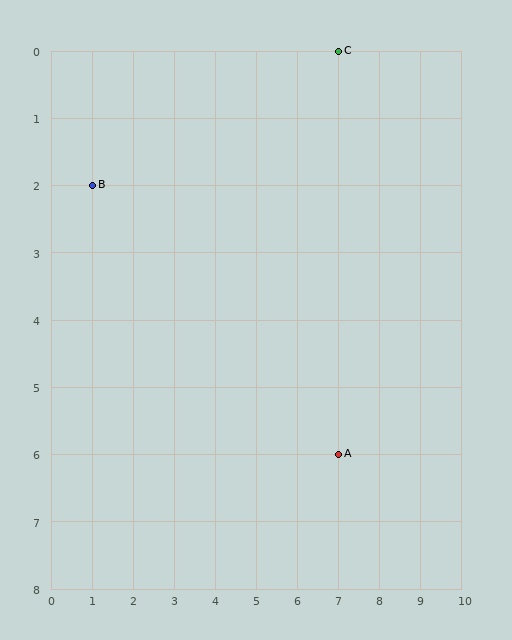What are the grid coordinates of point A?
Point A is at grid coordinates (7, 6).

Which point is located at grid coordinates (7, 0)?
Point C is at (7, 0).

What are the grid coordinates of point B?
Point B is at grid coordinates (1, 2).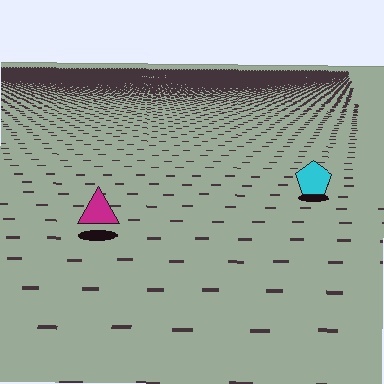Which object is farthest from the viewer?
The cyan pentagon is farthest from the viewer. It appears smaller and the ground texture around it is denser.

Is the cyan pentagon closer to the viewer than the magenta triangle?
No. The magenta triangle is closer — you can tell from the texture gradient: the ground texture is coarser near it.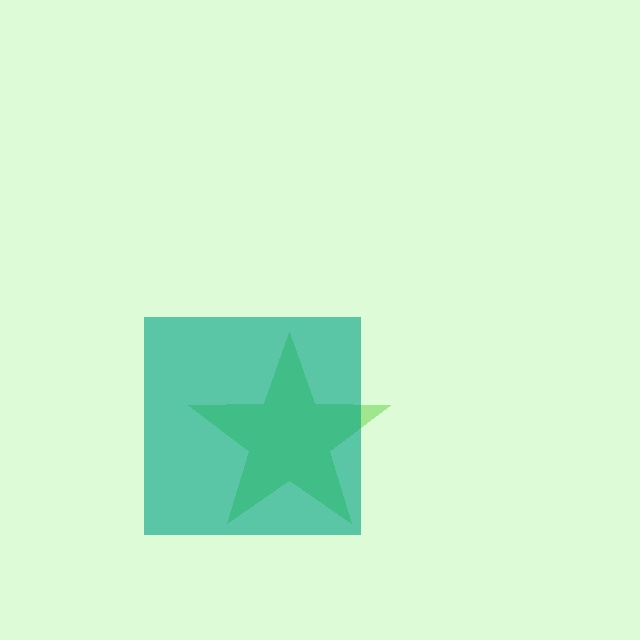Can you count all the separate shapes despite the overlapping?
Yes, there are 2 separate shapes.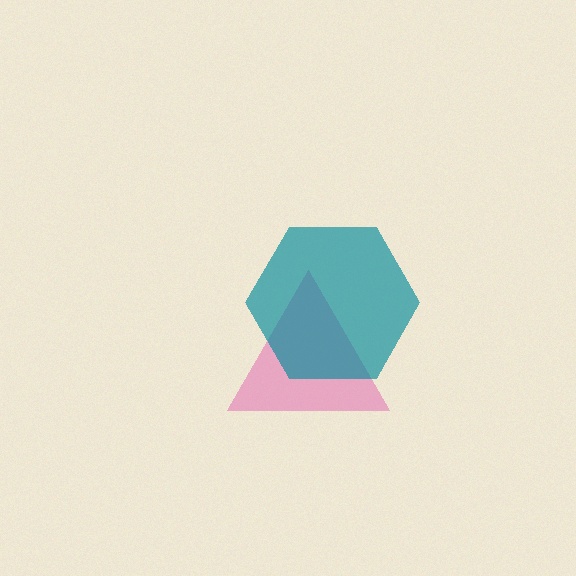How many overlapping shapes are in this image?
There are 2 overlapping shapes in the image.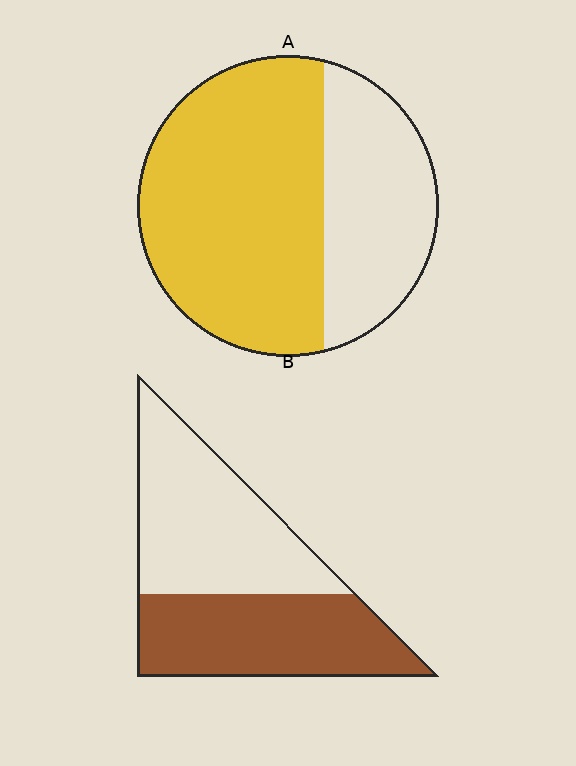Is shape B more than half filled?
Roughly half.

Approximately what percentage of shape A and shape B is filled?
A is approximately 65% and B is approximately 45%.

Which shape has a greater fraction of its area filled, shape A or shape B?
Shape A.